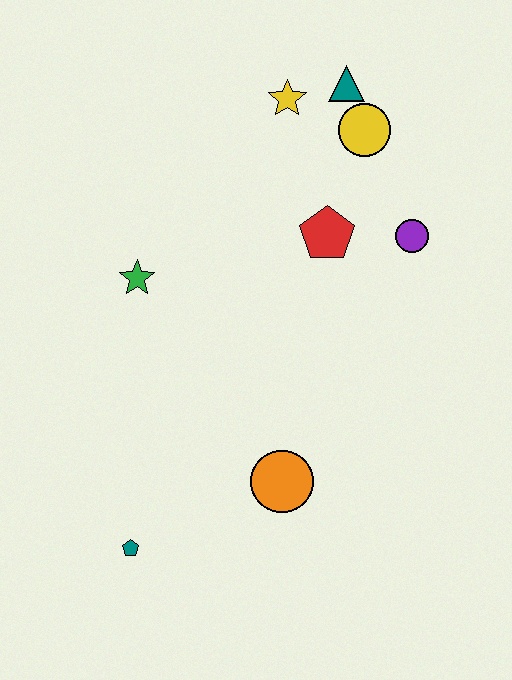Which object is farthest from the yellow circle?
The teal pentagon is farthest from the yellow circle.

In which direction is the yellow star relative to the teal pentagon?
The yellow star is above the teal pentagon.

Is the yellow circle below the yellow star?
Yes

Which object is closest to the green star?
The red pentagon is closest to the green star.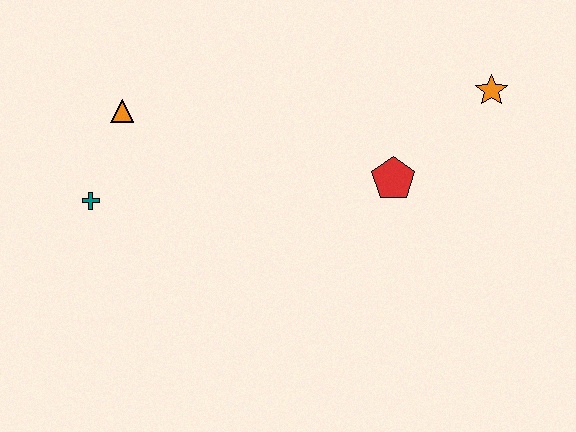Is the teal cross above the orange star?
No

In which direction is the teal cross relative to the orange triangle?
The teal cross is below the orange triangle.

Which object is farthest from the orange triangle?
The orange star is farthest from the orange triangle.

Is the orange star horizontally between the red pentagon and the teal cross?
No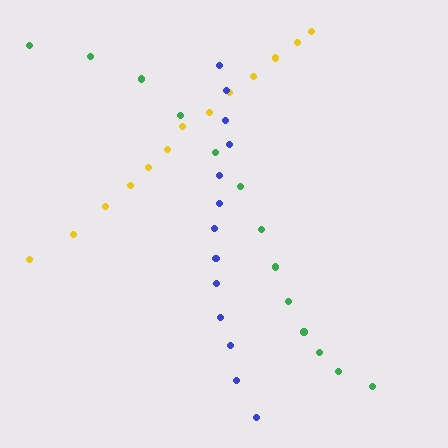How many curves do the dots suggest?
There are 3 distinct paths.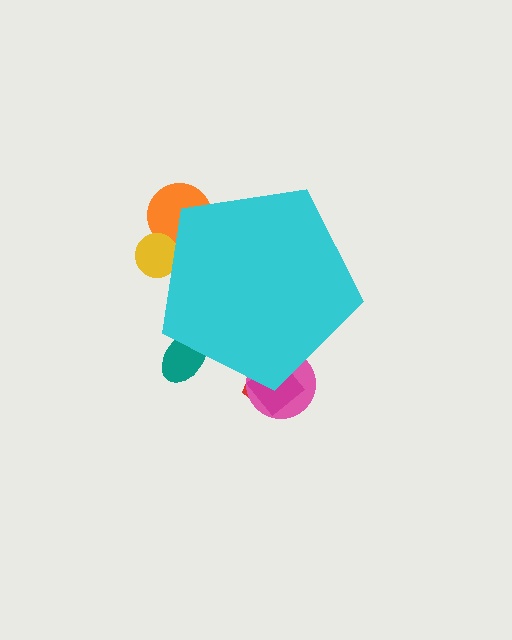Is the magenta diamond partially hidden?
Yes, the magenta diamond is partially hidden behind the cyan pentagon.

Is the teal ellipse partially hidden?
Yes, the teal ellipse is partially hidden behind the cyan pentagon.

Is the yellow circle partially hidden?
Yes, the yellow circle is partially hidden behind the cyan pentagon.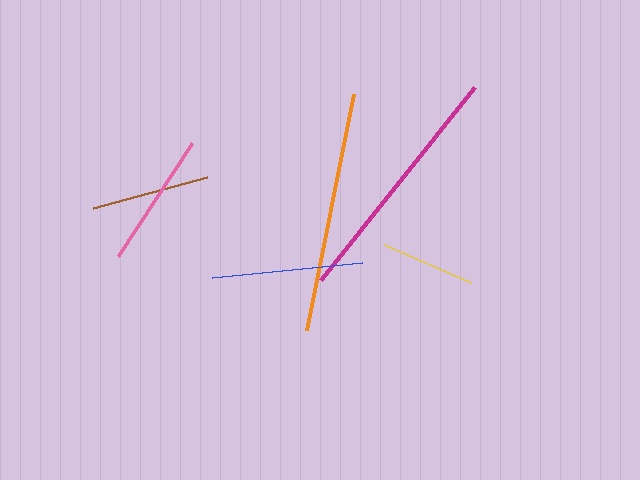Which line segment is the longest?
The magenta line is the longest at approximately 247 pixels.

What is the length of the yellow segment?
The yellow segment is approximately 95 pixels long.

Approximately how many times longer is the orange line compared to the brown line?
The orange line is approximately 2.1 times the length of the brown line.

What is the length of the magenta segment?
The magenta segment is approximately 247 pixels long.